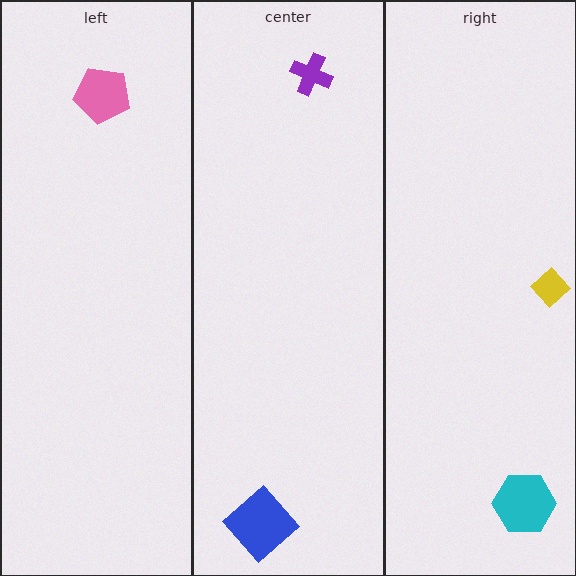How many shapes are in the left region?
1.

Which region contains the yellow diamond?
The right region.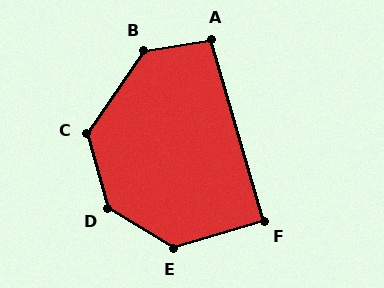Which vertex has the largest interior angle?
D, at approximately 137 degrees.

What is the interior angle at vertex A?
Approximately 98 degrees (obtuse).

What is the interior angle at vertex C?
Approximately 130 degrees (obtuse).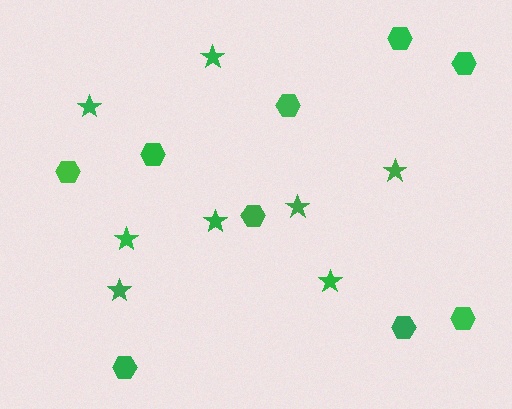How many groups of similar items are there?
There are 2 groups: one group of stars (8) and one group of hexagons (9).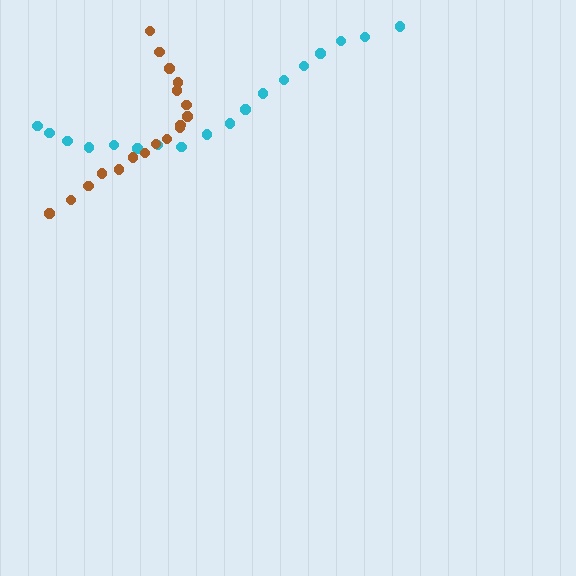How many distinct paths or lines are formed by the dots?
There are 2 distinct paths.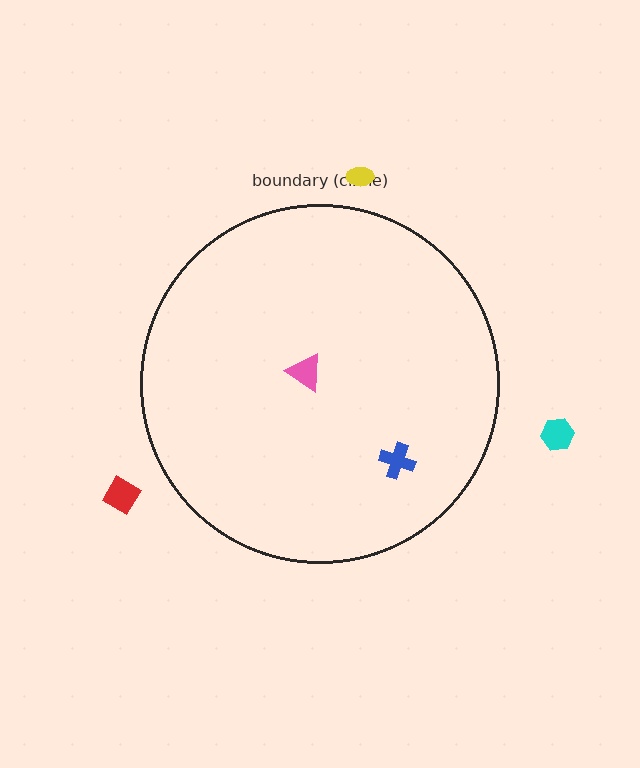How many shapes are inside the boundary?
2 inside, 3 outside.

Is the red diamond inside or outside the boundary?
Outside.